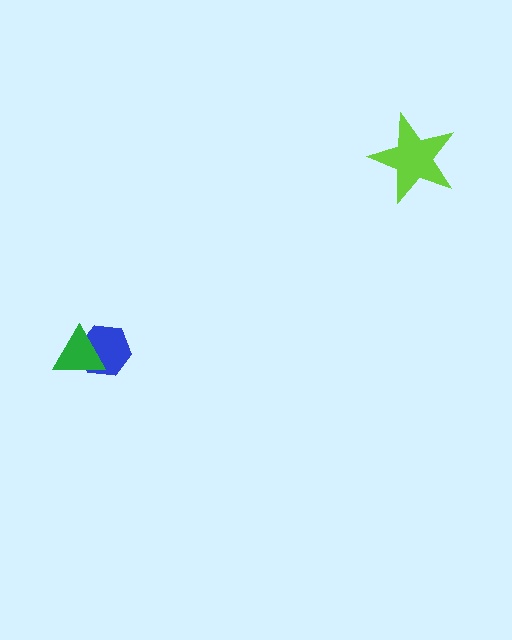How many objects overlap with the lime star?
0 objects overlap with the lime star.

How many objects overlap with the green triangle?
1 object overlaps with the green triangle.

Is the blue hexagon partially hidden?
Yes, it is partially covered by another shape.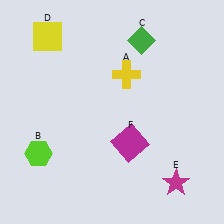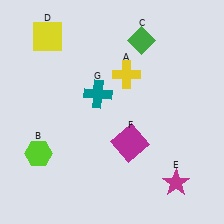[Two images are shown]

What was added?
A teal cross (G) was added in Image 2.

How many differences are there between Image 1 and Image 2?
There is 1 difference between the two images.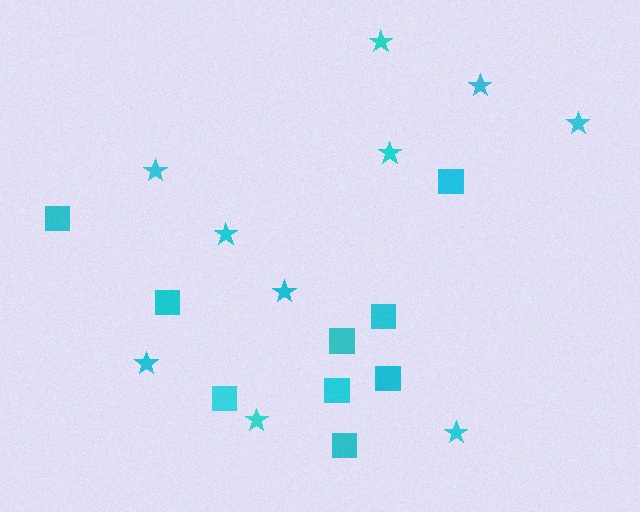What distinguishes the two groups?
There are 2 groups: one group of squares (9) and one group of stars (10).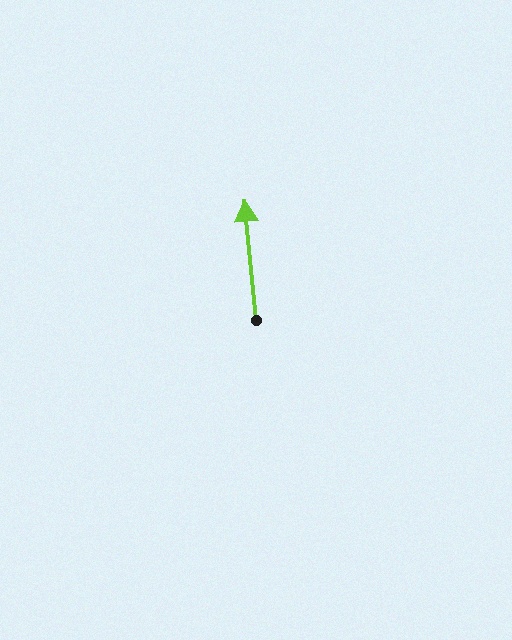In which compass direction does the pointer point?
North.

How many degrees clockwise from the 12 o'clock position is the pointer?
Approximately 355 degrees.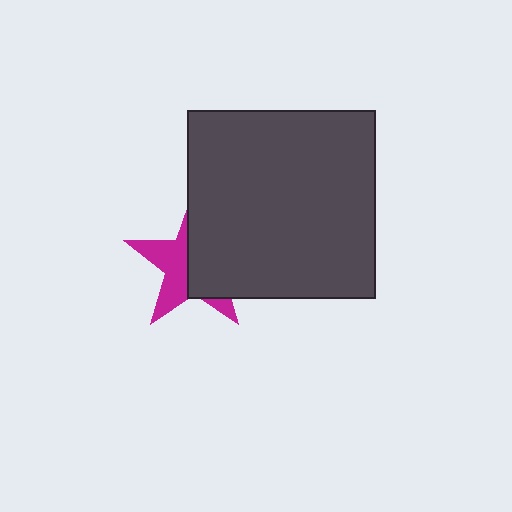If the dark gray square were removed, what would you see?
You would see the complete magenta star.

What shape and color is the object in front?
The object in front is a dark gray square.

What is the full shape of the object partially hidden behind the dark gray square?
The partially hidden object is a magenta star.